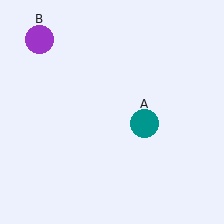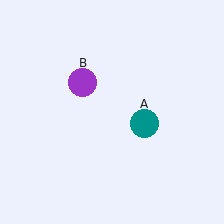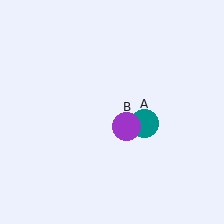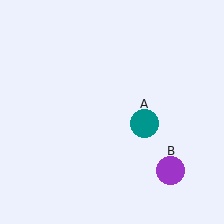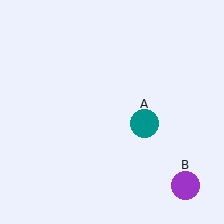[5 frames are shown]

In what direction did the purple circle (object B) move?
The purple circle (object B) moved down and to the right.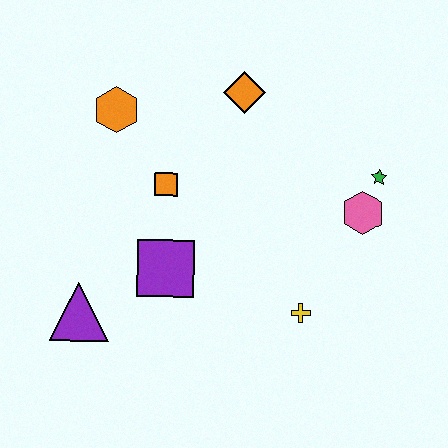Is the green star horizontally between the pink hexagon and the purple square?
No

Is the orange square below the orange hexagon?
Yes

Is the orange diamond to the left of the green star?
Yes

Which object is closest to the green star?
The pink hexagon is closest to the green star.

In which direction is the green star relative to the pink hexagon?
The green star is above the pink hexagon.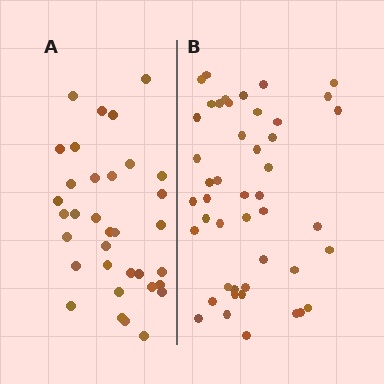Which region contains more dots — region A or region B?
Region B (the right region) has more dots.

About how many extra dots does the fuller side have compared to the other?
Region B has roughly 12 or so more dots than region A.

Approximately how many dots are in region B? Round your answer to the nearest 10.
About 50 dots. (The exact count is 46, which rounds to 50.)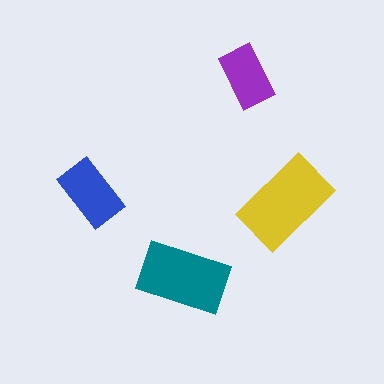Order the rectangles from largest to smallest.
the yellow one, the teal one, the blue one, the purple one.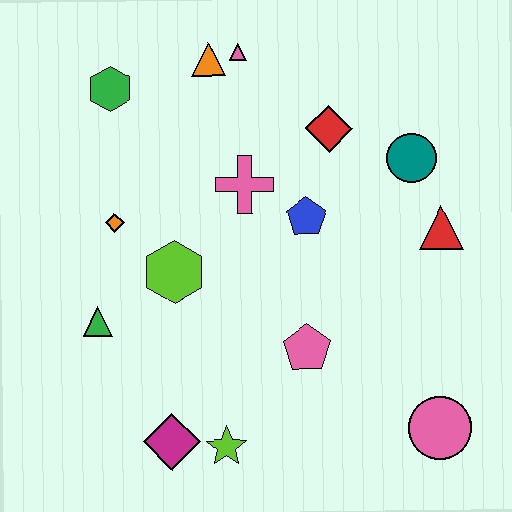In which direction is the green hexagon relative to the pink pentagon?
The green hexagon is above the pink pentagon.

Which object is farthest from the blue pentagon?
The magenta diamond is farthest from the blue pentagon.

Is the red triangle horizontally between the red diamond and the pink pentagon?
No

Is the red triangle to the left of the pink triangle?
No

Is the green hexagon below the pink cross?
No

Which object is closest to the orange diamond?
The lime hexagon is closest to the orange diamond.